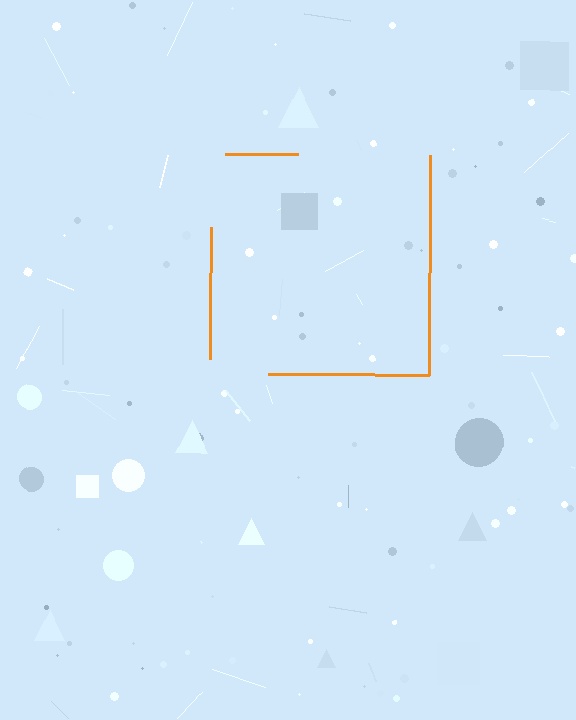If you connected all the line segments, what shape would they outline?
They would outline a square.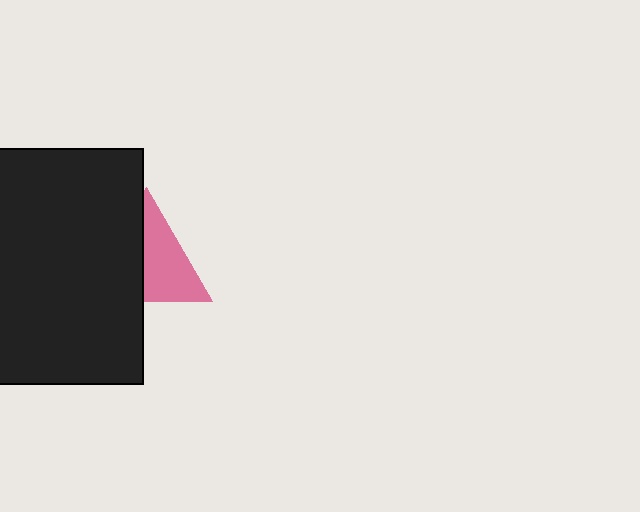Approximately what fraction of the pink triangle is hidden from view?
Roughly 46% of the pink triangle is hidden behind the black rectangle.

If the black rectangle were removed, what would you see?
You would see the complete pink triangle.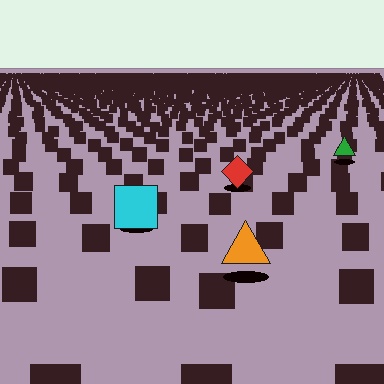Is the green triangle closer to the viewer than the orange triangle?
No. The orange triangle is closer — you can tell from the texture gradient: the ground texture is coarser near it.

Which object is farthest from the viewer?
The green triangle is farthest from the viewer. It appears smaller and the ground texture around it is denser.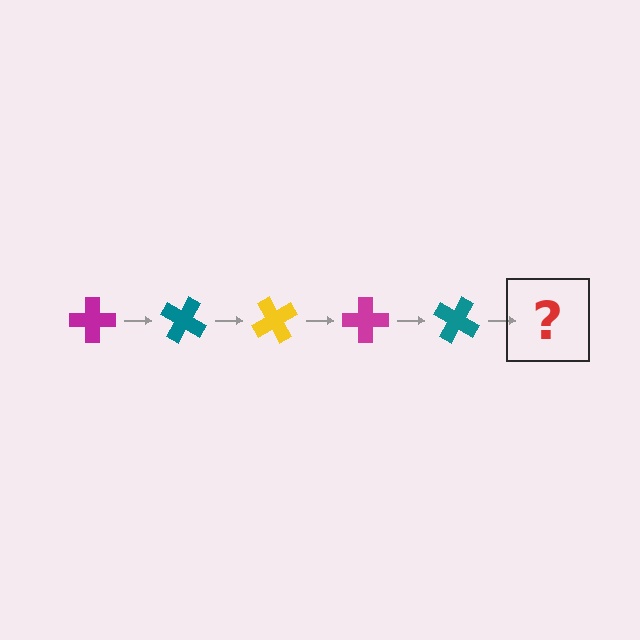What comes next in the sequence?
The next element should be a yellow cross, rotated 150 degrees from the start.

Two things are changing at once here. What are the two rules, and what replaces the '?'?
The two rules are that it rotates 30 degrees each step and the color cycles through magenta, teal, and yellow. The '?' should be a yellow cross, rotated 150 degrees from the start.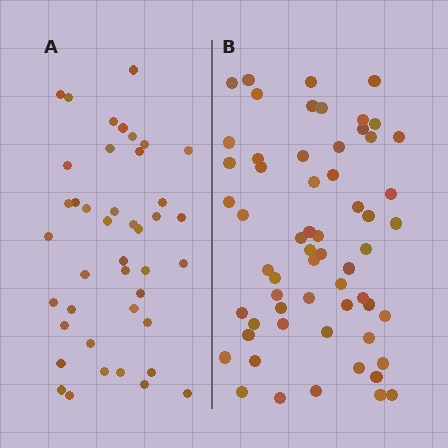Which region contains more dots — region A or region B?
Region B (the right region) has more dots.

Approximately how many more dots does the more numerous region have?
Region B has approximately 20 more dots than region A.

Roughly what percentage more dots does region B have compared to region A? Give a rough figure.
About 45% more.